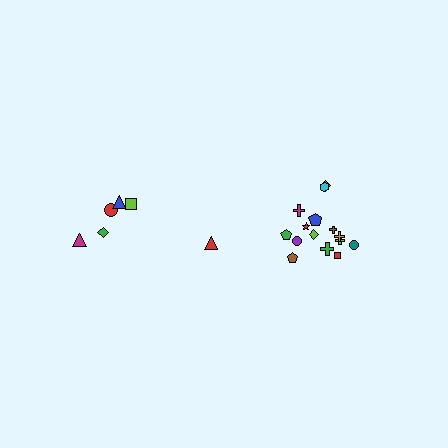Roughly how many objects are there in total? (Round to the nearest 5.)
Roughly 20 objects in total.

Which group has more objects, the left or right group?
The right group.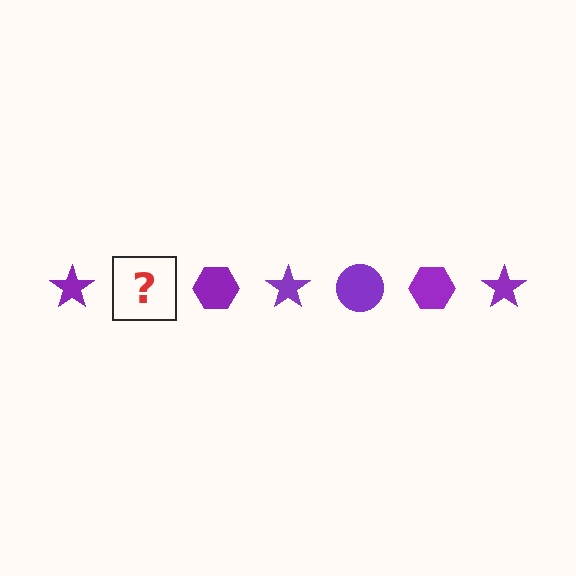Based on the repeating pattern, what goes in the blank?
The blank should be a purple circle.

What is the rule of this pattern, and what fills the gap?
The rule is that the pattern cycles through star, circle, hexagon shapes in purple. The gap should be filled with a purple circle.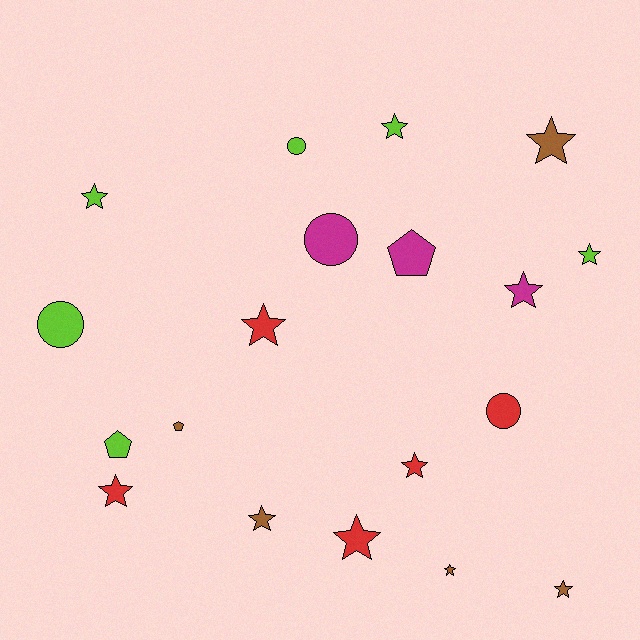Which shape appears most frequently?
Star, with 12 objects.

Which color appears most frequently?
Lime, with 6 objects.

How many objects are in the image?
There are 19 objects.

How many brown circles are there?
There are no brown circles.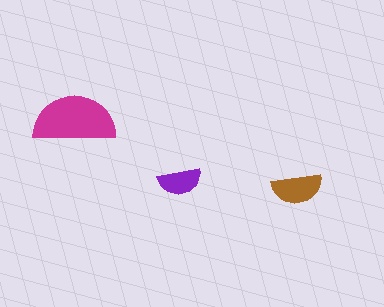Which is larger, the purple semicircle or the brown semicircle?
The brown one.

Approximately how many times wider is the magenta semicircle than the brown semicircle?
About 1.5 times wider.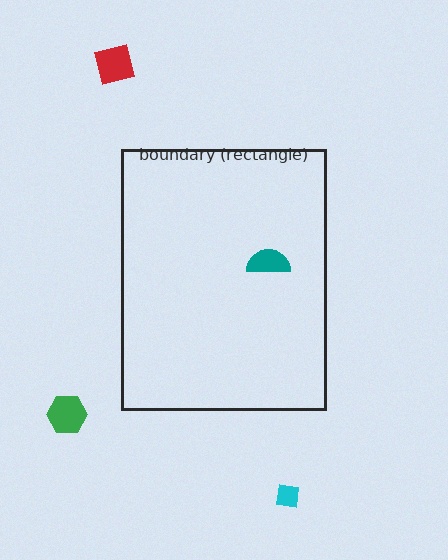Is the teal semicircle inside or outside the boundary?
Inside.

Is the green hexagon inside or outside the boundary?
Outside.